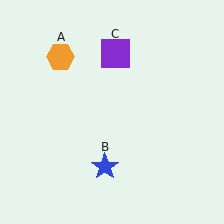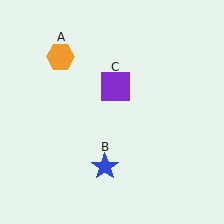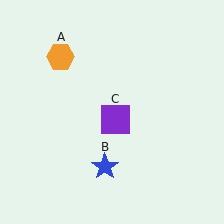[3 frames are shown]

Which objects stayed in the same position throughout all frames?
Orange hexagon (object A) and blue star (object B) remained stationary.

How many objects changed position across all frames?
1 object changed position: purple square (object C).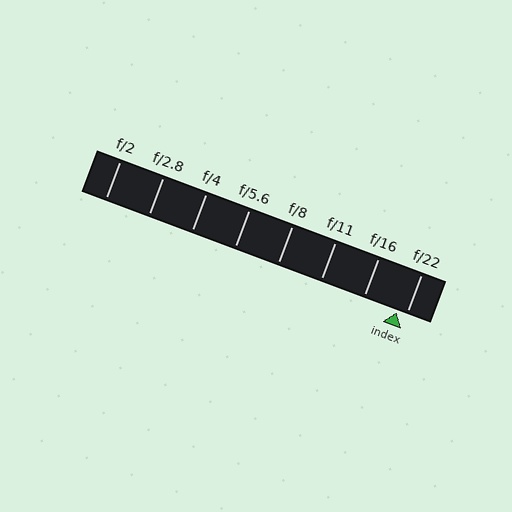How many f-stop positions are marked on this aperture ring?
There are 8 f-stop positions marked.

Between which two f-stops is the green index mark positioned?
The index mark is between f/16 and f/22.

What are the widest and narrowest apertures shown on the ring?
The widest aperture shown is f/2 and the narrowest is f/22.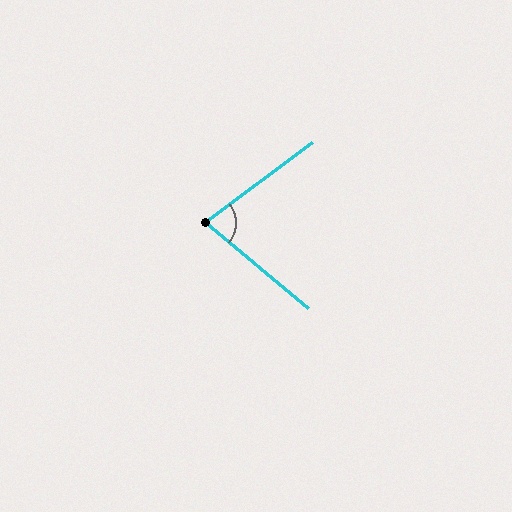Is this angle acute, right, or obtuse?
It is acute.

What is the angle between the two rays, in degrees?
Approximately 76 degrees.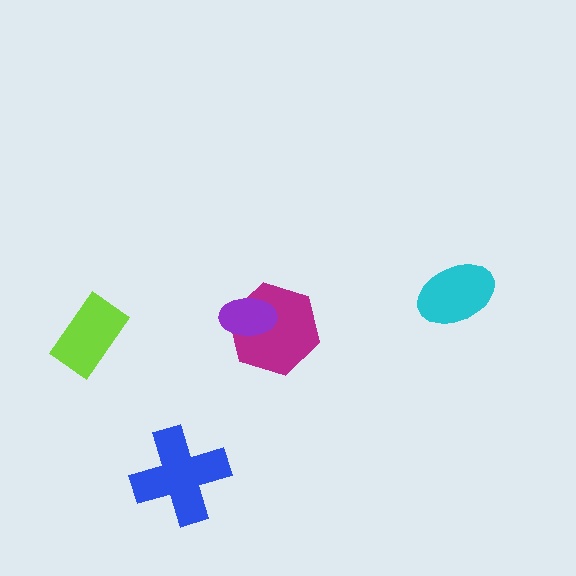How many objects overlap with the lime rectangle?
0 objects overlap with the lime rectangle.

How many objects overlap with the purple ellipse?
1 object overlaps with the purple ellipse.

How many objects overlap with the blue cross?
0 objects overlap with the blue cross.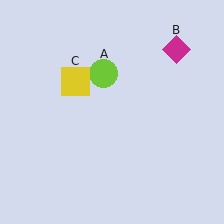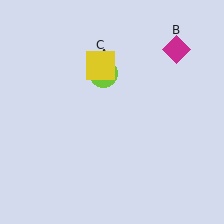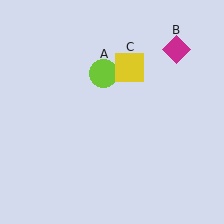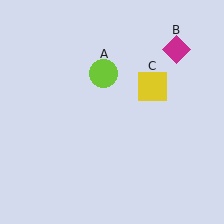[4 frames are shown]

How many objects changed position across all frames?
1 object changed position: yellow square (object C).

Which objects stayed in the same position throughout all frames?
Lime circle (object A) and magenta diamond (object B) remained stationary.